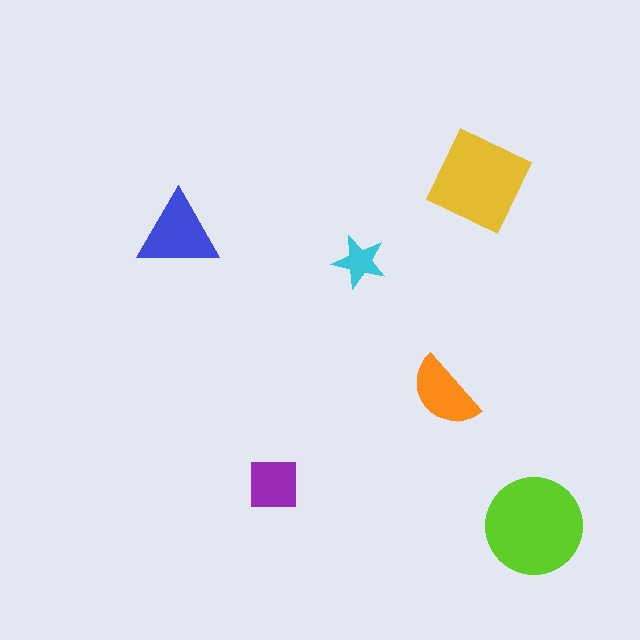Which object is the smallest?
The cyan star.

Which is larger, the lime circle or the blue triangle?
The lime circle.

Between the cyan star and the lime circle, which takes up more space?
The lime circle.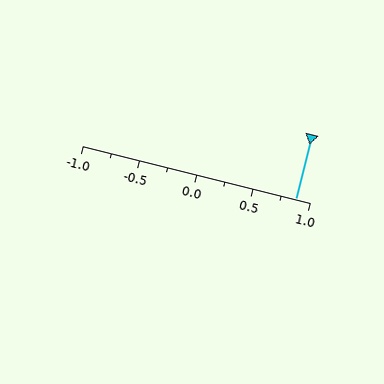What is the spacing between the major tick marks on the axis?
The major ticks are spaced 0.5 apart.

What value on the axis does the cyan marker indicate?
The marker indicates approximately 0.88.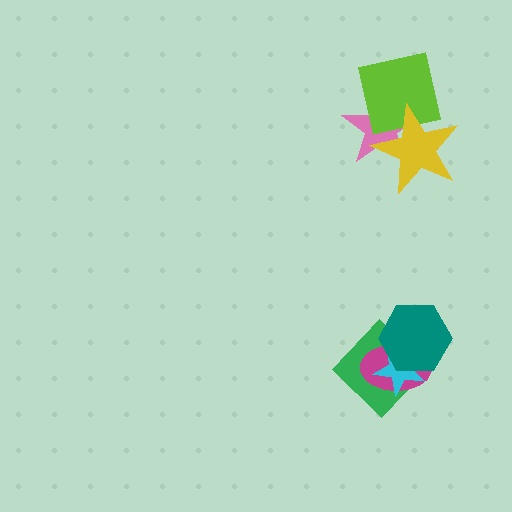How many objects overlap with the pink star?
2 objects overlap with the pink star.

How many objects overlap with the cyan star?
3 objects overlap with the cyan star.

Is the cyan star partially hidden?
Yes, it is partially covered by another shape.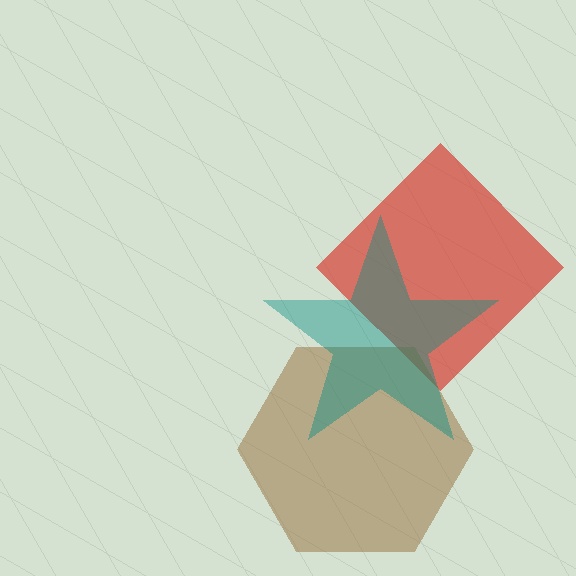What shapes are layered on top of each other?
The layered shapes are: a red diamond, a brown hexagon, a teal star.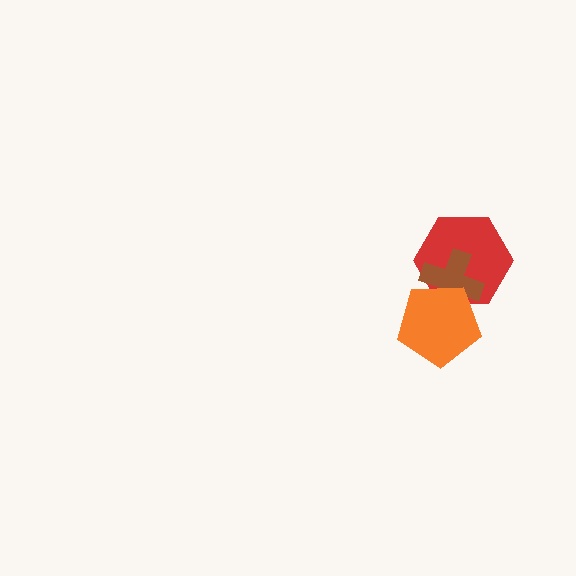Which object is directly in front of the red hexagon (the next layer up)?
The brown cross is directly in front of the red hexagon.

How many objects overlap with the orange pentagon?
2 objects overlap with the orange pentagon.